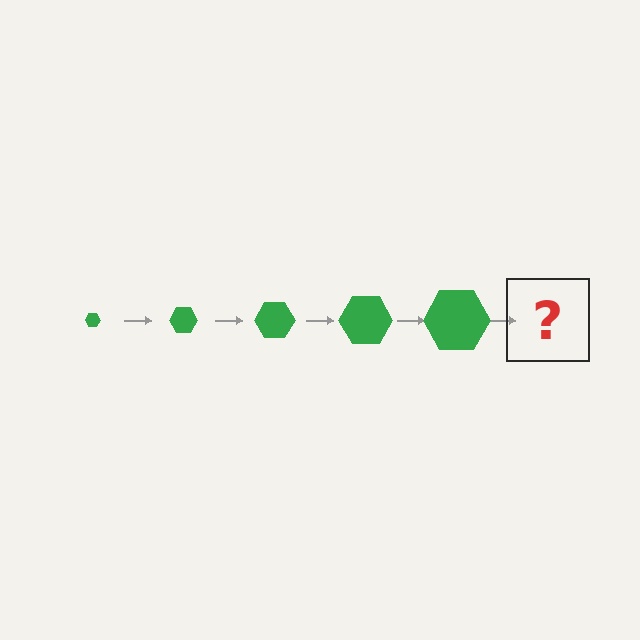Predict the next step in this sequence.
The next step is a green hexagon, larger than the previous one.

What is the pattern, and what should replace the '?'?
The pattern is that the hexagon gets progressively larger each step. The '?' should be a green hexagon, larger than the previous one.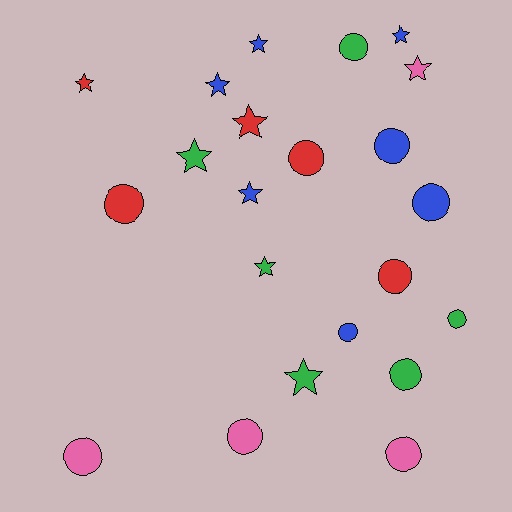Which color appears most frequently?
Blue, with 7 objects.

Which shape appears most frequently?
Circle, with 12 objects.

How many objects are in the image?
There are 22 objects.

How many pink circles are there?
There are 3 pink circles.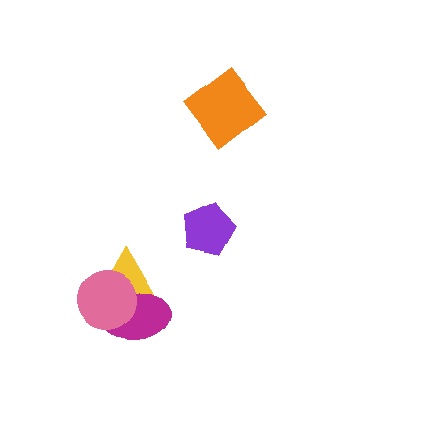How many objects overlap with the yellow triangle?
2 objects overlap with the yellow triangle.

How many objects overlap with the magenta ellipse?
2 objects overlap with the magenta ellipse.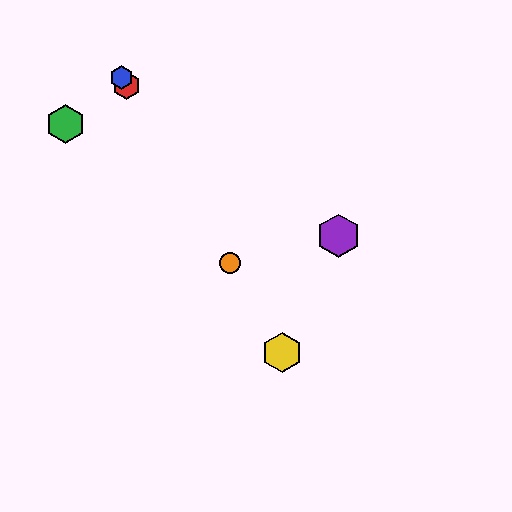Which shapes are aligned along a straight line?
The red hexagon, the blue hexagon, the yellow hexagon, the orange circle are aligned along a straight line.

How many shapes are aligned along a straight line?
4 shapes (the red hexagon, the blue hexagon, the yellow hexagon, the orange circle) are aligned along a straight line.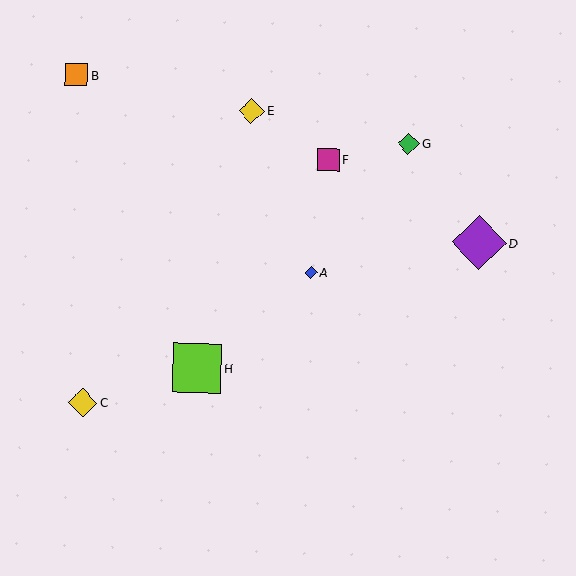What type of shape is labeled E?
Shape E is a yellow diamond.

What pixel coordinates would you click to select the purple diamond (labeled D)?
Click at (479, 243) to select the purple diamond D.